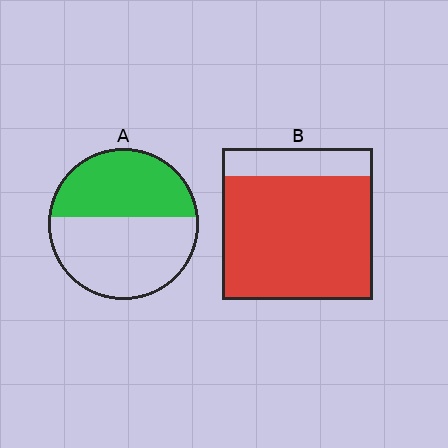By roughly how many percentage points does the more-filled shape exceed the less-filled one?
By roughly 35 percentage points (B over A).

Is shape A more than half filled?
No.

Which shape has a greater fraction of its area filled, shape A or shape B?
Shape B.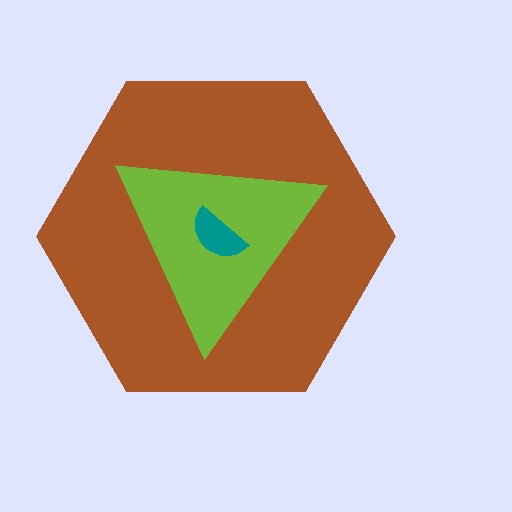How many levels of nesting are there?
3.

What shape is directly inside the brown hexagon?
The lime triangle.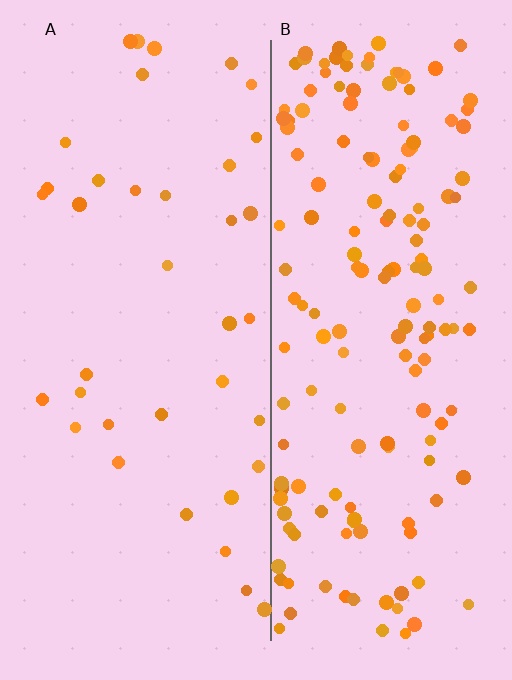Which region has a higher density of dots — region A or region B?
B (the right).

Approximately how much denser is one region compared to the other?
Approximately 4.4× — region B over region A.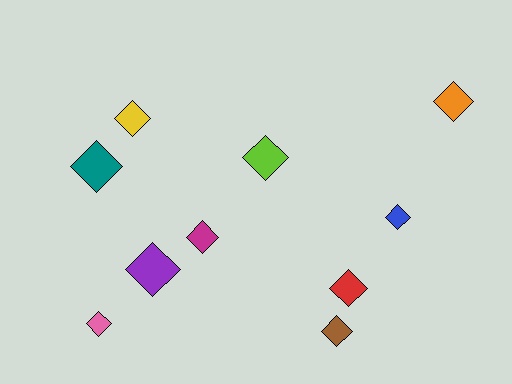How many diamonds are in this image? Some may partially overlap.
There are 10 diamonds.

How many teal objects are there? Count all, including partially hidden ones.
There is 1 teal object.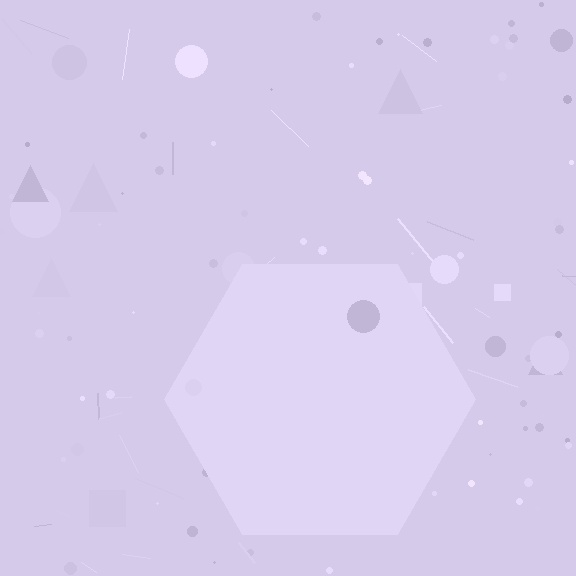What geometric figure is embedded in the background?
A hexagon is embedded in the background.